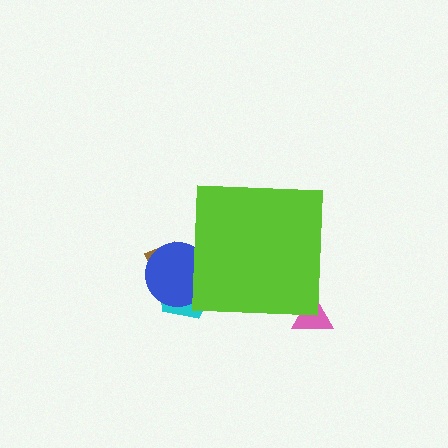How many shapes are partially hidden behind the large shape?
4 shapes are partially hidden.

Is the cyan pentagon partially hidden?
Yes, the cyan pentagon is partially hidden behind the lime square.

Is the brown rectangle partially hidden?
Yes, the brown rectangle is partially hidden behind the lime square.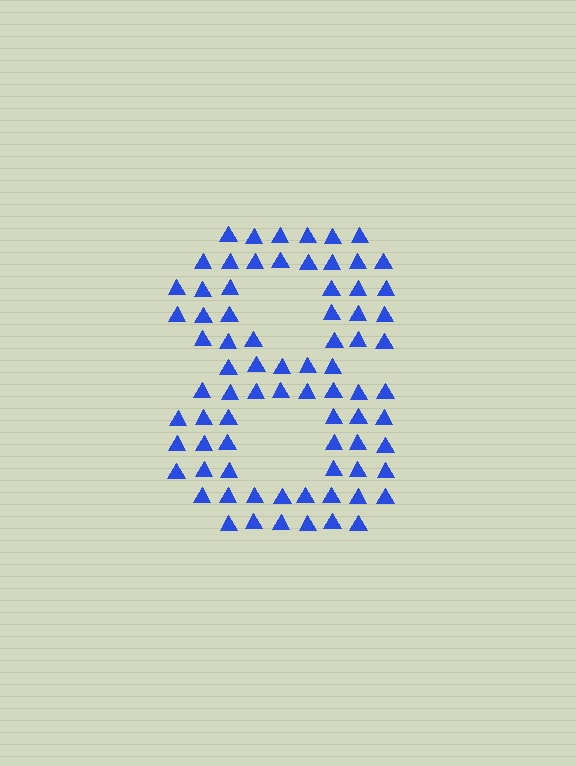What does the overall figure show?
The overall figure shows the digit 8.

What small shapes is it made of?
It is made of small triangles.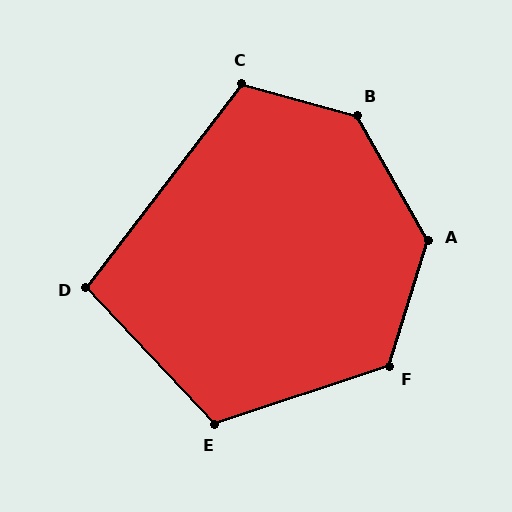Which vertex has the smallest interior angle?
D, at approximately 99 degrees.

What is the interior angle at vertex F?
Approximately 125 degrees (obtuse).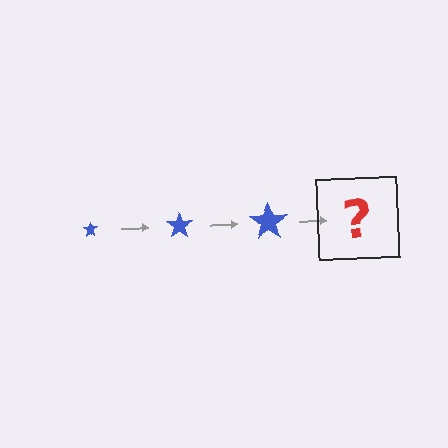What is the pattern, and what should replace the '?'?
The pattern is that the star gets progressively larger each step. The '?' should be a blue star, larger than the previous one.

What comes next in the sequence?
The next element should be a blue star, larger than the previous one.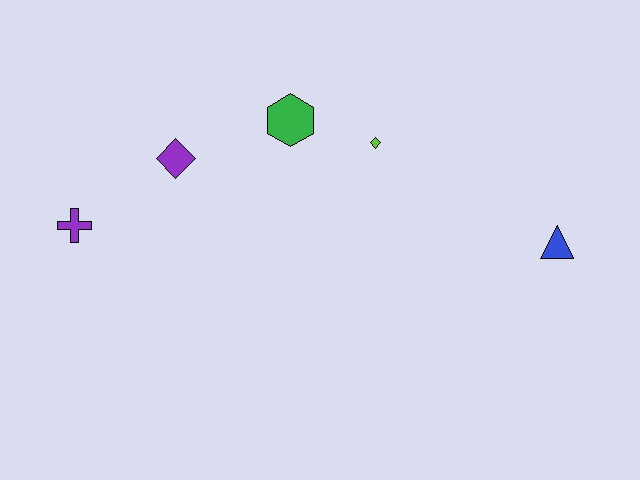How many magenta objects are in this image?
There are no magenta objects.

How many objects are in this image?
There are 5 objects.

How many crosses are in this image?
There is 1 cross.